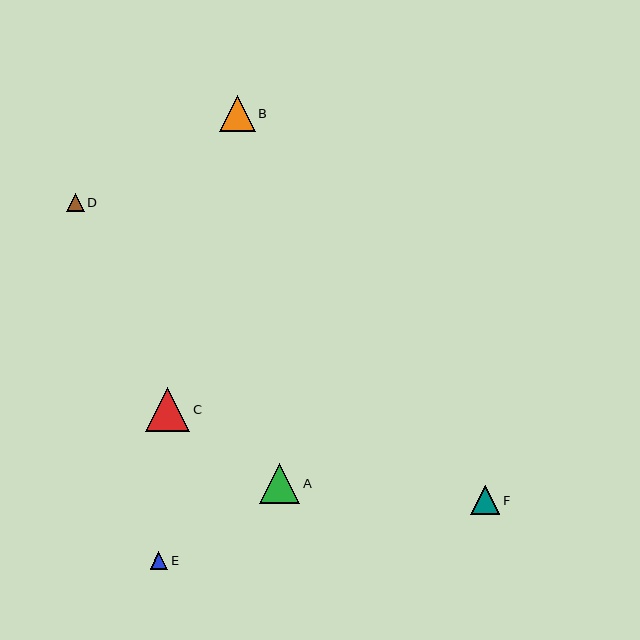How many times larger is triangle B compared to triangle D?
Triangle B is approximately 2.0 times the size of triangle D.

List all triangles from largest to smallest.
From largest to smallest: C, A, B, F, D, E.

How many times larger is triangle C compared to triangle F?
Triangle C is approximately 1.5 times the size of triangle F.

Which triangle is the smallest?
Triangle E is the smallest with a size of approximately 17 pixels.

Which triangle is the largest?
Triangle C is the largest with a size of approximately 44 pixels.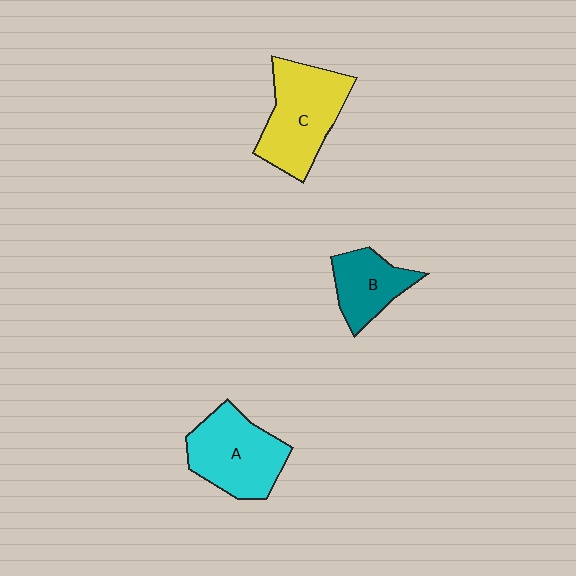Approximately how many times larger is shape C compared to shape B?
Approximately 1.6 times.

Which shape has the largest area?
Shape C (yellow).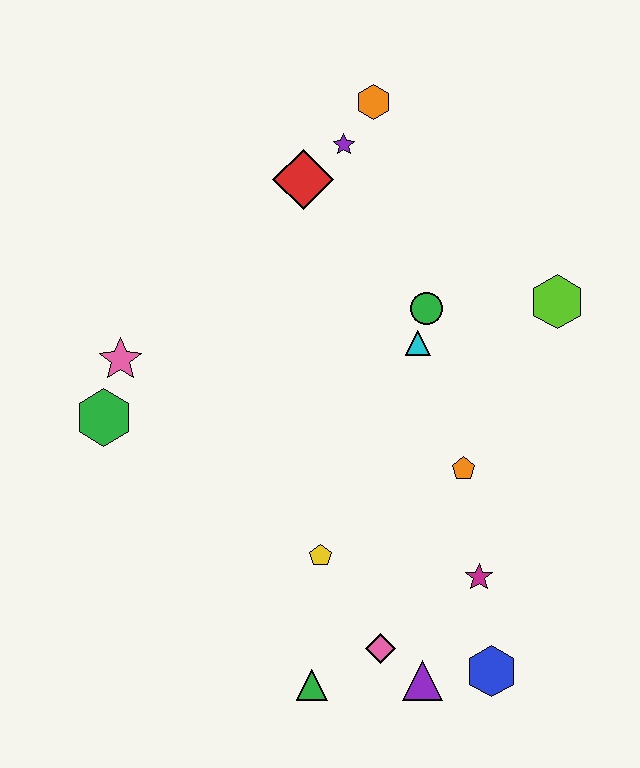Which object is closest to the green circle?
The cyan triangle is closest to the green circle.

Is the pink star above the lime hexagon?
No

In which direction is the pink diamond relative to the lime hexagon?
The pink diamond is below the lime hexagon.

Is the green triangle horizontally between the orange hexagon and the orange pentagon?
No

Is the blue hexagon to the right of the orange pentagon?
Yes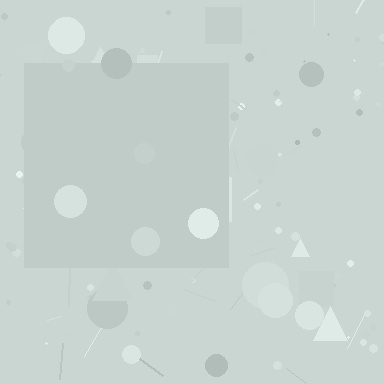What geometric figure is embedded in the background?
A square is embedded in the background.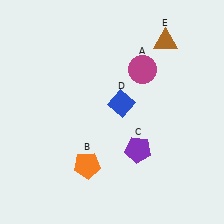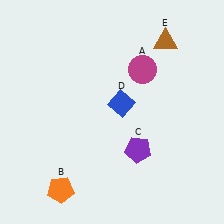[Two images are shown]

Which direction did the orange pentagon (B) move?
The orange pentagon (B) moved left.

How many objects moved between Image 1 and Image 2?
1 object moved between the two images.